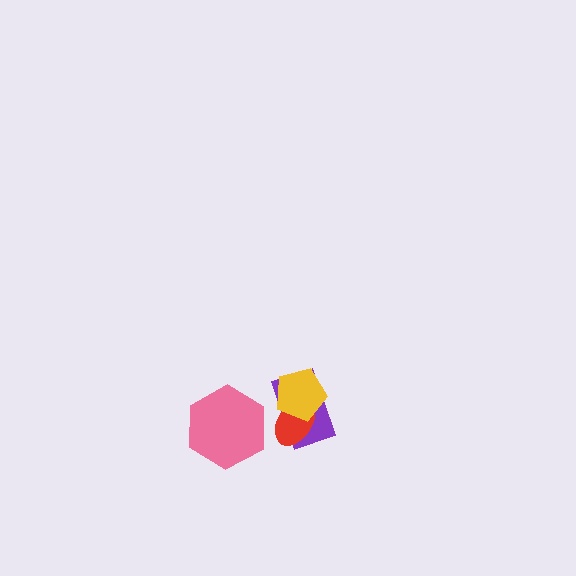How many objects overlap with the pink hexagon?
0 objects overlap with the pink hexagon.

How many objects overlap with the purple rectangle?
2 objects overlap with the purple rectangle.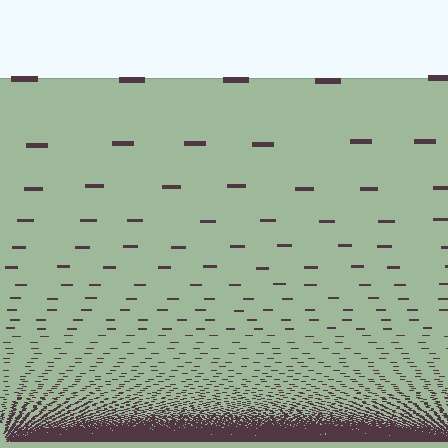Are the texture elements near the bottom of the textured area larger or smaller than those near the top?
Smaller. The gradient is inverted — elements near the bottom are smaller and denser.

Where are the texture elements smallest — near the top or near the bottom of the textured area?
Near the bottom.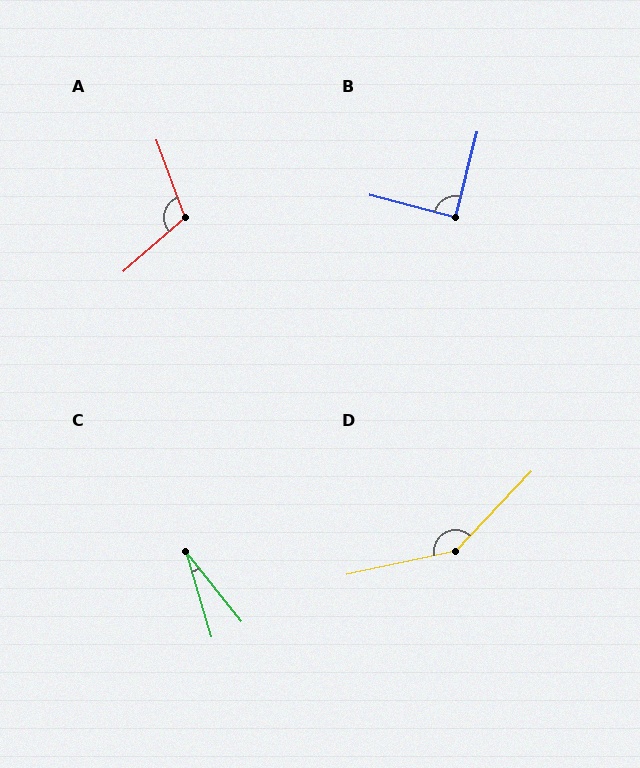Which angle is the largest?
D, at approximately 146 degrees.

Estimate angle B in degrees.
Approximately 89 degrees.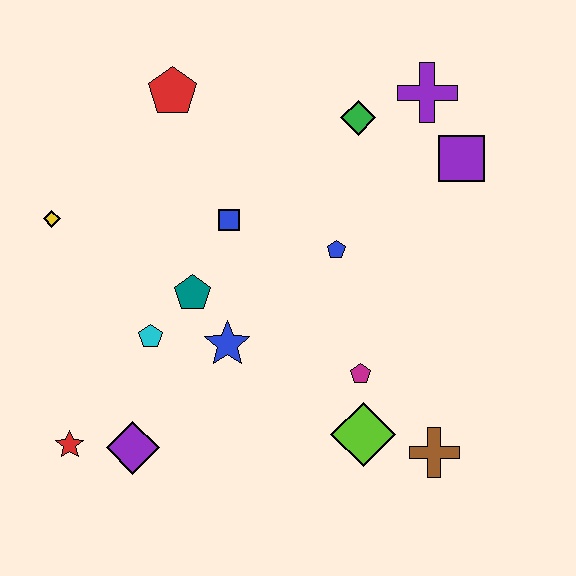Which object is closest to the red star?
The purple diamond is closest to the red star.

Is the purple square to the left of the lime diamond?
No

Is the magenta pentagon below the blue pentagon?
Yes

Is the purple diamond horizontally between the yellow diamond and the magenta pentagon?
Yes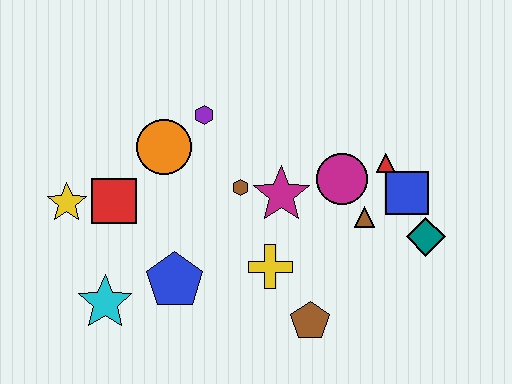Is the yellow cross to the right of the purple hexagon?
Yes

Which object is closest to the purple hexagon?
The orange circle is closest to the purple hexagon.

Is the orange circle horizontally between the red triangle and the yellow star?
Yes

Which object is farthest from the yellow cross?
The yellow star is farthest from the yellow cross.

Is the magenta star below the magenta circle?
Yes